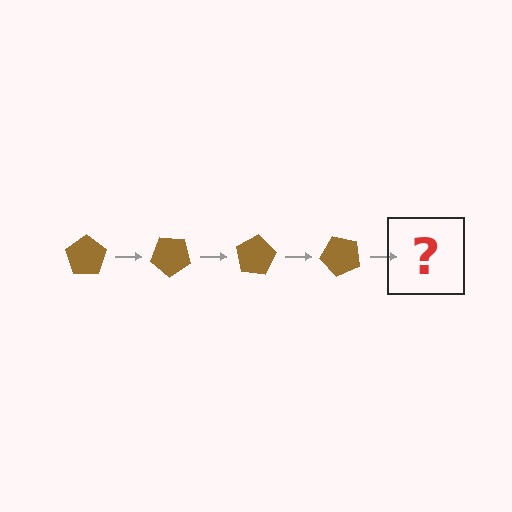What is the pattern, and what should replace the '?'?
The pattern is that the pentagon rotates 40 degrees each step. The '?' should be a brown pentagon rotated 160 degrees.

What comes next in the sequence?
The next element should be a brown pentagon rotated 160 degrees.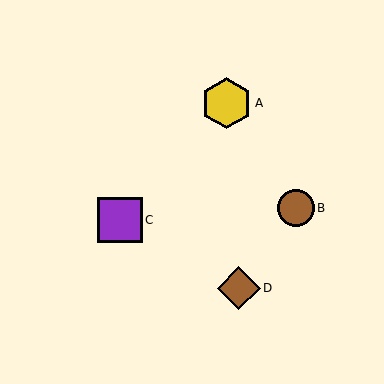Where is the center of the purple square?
The center of the purple square is at (120, 220).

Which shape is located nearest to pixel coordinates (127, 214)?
The purple square (labeled C) at (120, 220) is nearest to that location.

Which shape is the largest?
The yellow hexagon (labeled A) is the largest.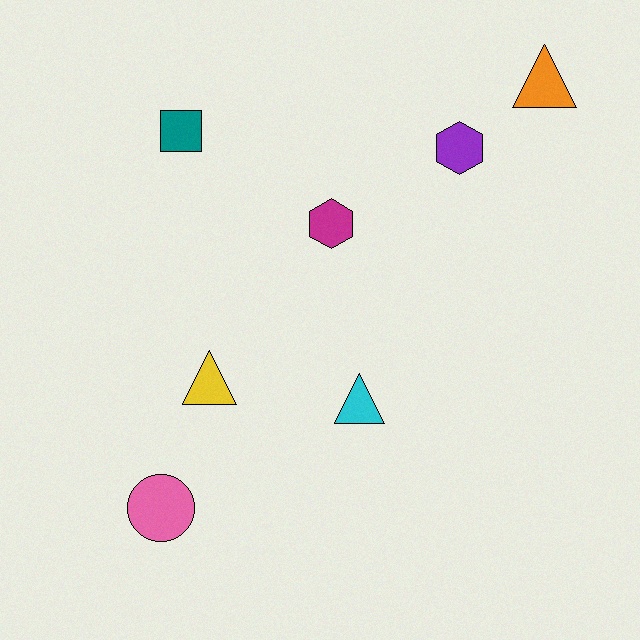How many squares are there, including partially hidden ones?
There is 1 square.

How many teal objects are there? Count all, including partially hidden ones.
There is 1 teal object.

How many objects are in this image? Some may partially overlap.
There are 7 objects.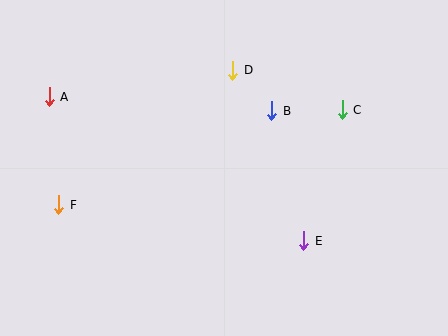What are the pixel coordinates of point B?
Point B is at (272, 111).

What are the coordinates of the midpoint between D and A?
The midpoint between D and A is at (141, 84).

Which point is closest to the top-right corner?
Point C is closest to the top-right corner.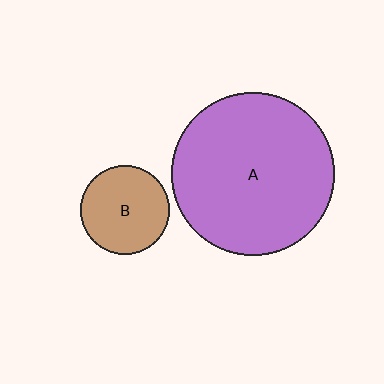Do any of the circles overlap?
No, none of the circles overlap.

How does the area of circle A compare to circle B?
Approximately 3.3 times.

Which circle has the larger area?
Circle A (purple).